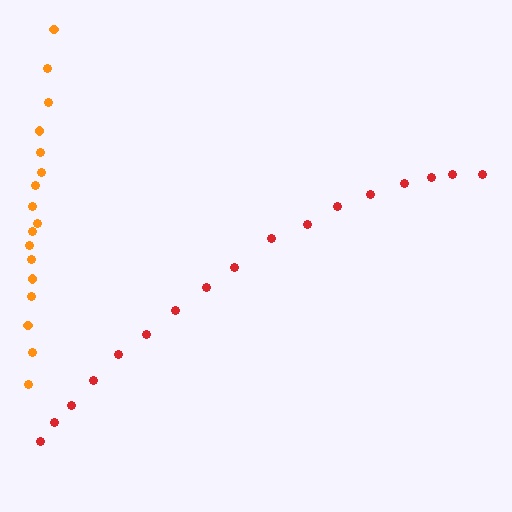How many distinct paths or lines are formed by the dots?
There are 2 distinct paths.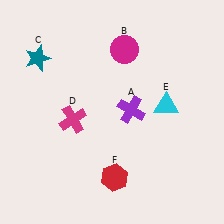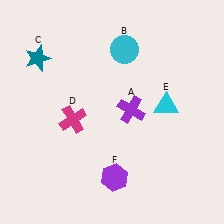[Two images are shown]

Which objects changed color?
B changed from magenta to cyan. F changed from red to purple.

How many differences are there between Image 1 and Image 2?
There are 2 differences between the two images.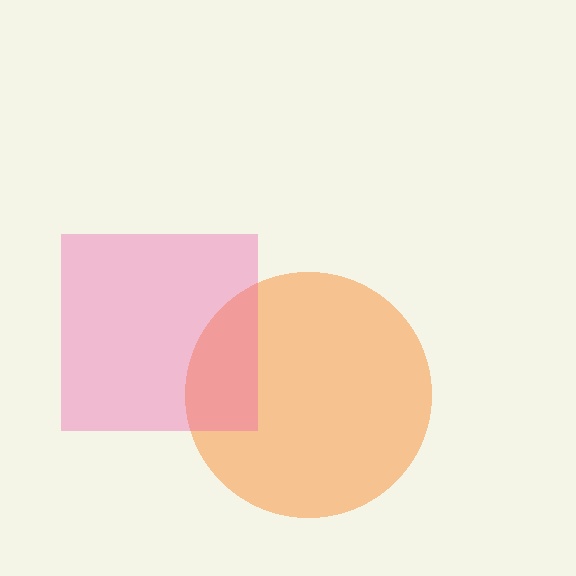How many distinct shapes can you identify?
There are 2 distinct shapes: an orange circle, a pink square.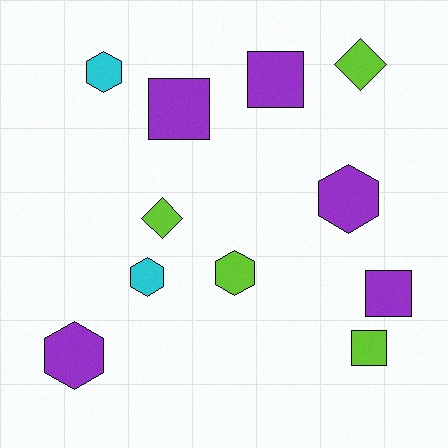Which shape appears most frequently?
Hexagon, with 5 objects.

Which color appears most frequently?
Purple, with 5 objects.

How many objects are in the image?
There are 11 objects.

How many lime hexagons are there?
There is 1 lime hexagon.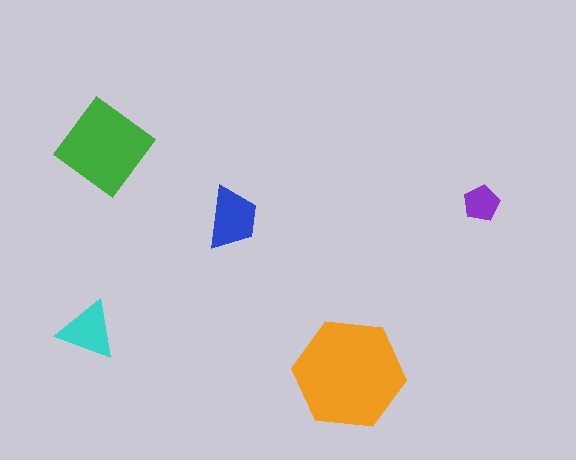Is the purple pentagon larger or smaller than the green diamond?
Smaller.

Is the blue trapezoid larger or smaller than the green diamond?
Smaller.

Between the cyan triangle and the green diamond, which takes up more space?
The green diamond.